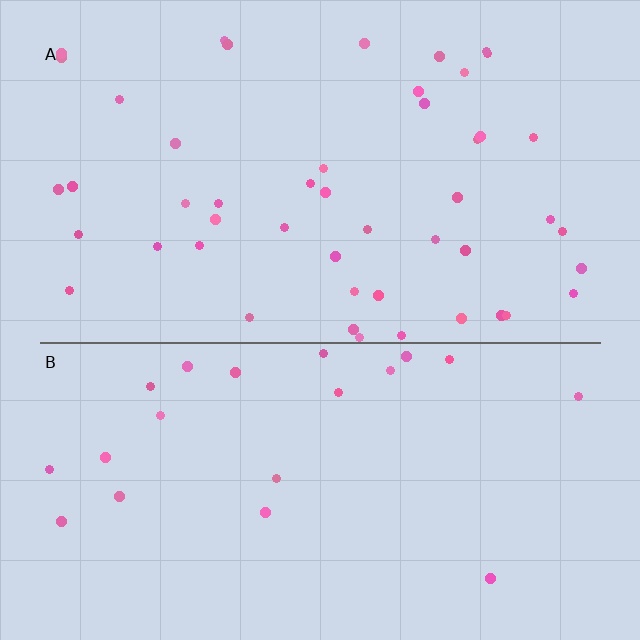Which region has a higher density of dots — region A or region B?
A (the top).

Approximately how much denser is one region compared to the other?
Approximately 2.3× — region A over region B.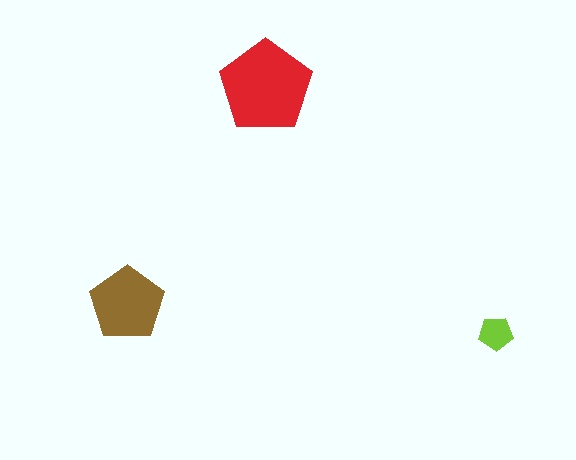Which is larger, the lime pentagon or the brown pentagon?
The brown one.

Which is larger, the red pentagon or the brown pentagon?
The red one.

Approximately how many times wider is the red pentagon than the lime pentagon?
About 2.5 times wider.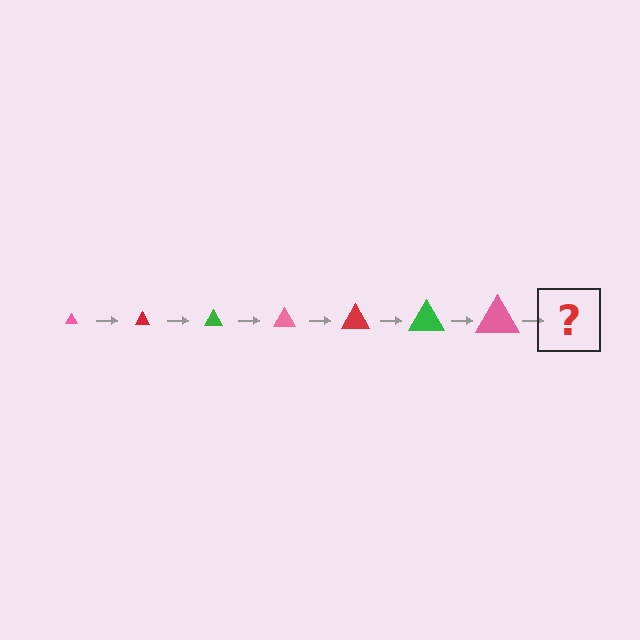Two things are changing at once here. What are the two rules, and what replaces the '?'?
The two rules are that the triangle grows larger each step and the color cycles through pink, red, and green. The '?' should be a red triangle, larger than the previous one.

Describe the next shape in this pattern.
It should be a red triangle, larger than the previous one.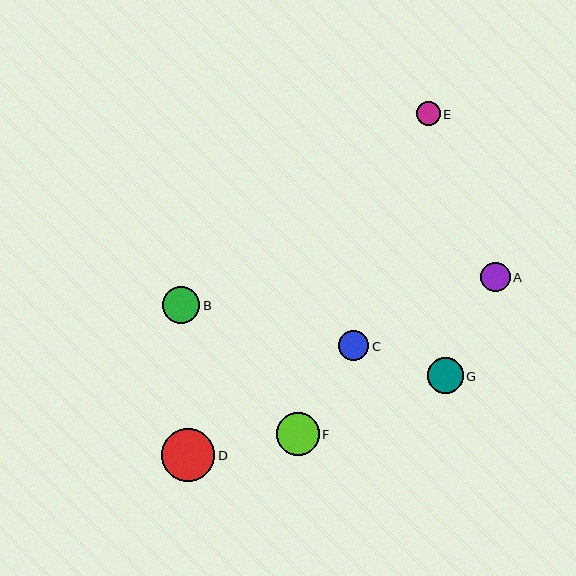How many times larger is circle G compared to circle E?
Circle G is approximately 1.5 times the size of circle E.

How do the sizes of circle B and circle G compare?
Circle B and circle G are approximately the same size.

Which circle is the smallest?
Circle E is the smallest with a size of approximately 24 pixels.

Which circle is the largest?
Circle D is the largest with a size of approximately 54 pixels.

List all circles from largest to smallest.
From largest to smallest: D, F, B, G, C, A, E.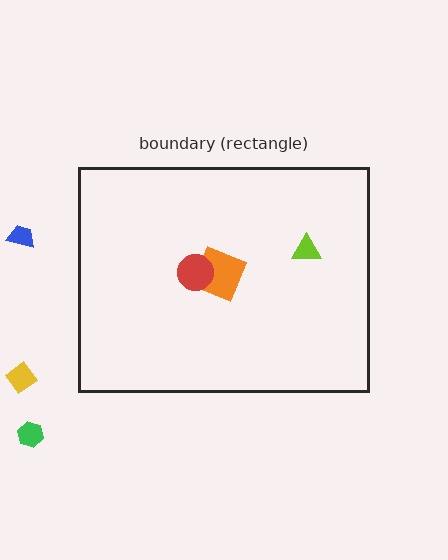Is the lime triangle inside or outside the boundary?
Inside.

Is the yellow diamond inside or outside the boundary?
Outside.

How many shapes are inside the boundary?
3 inside, 3 outside.